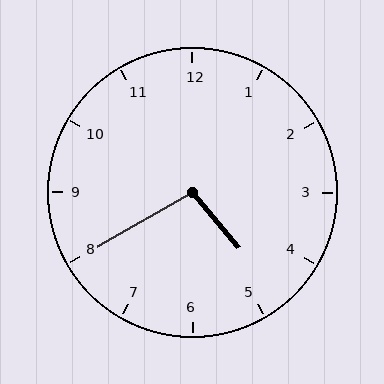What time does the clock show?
4:40.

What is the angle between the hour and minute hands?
Approximately 100 degrees.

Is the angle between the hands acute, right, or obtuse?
It is obtuse.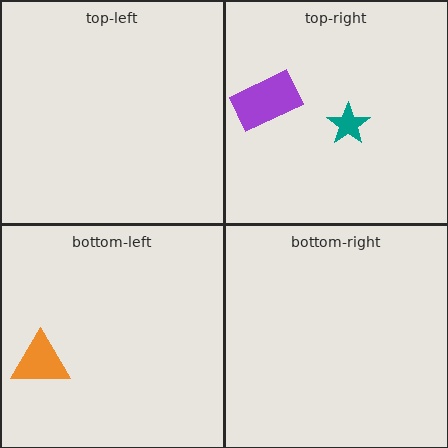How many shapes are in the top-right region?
2.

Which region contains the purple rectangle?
The top-right region.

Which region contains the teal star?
The top-right region.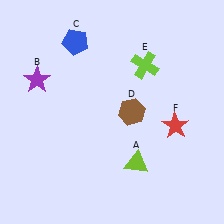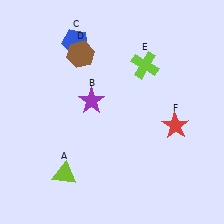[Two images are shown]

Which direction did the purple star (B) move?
The purple star (B) moved right.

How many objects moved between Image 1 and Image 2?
3 objects moved between the two images.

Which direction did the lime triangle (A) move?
The lime triangle (A) moved left.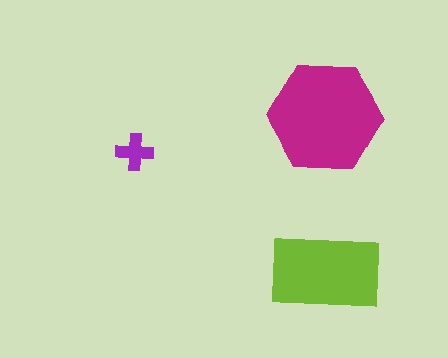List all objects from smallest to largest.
The purple cross, the lime rectangle, the magenta hexagon.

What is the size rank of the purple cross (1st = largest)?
3rd.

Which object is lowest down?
The lime rectangle is bottommost.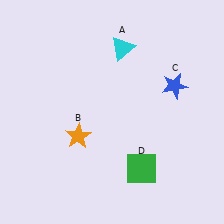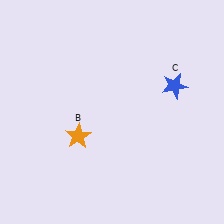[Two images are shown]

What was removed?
The green square (D), the cyan triangle (A) were removed in Image 2.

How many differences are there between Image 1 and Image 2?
There are 2 differences between the two images.